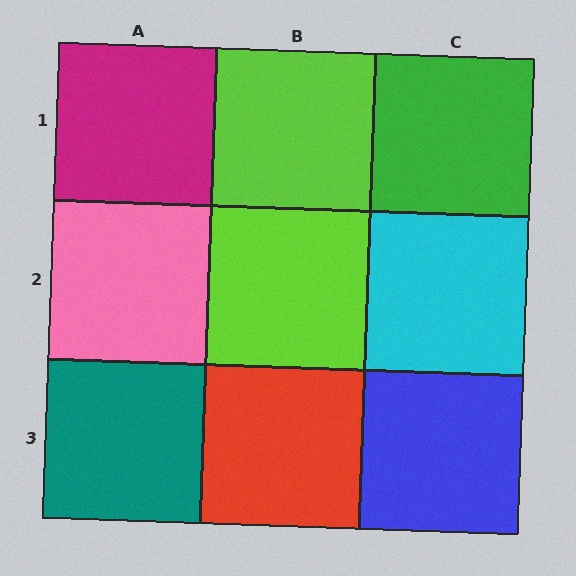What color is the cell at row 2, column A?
Pink.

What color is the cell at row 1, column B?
Lime.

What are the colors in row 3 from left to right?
Teal, red, blue.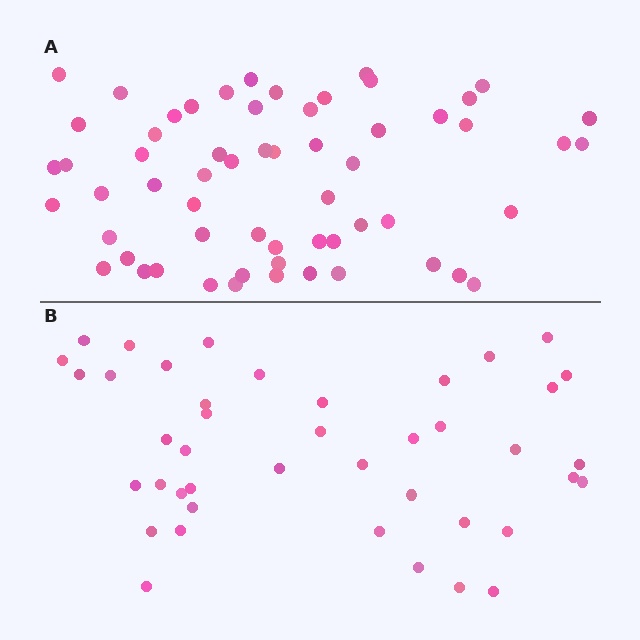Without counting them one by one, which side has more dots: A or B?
Region A (the top region) has more dots.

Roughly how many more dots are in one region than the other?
Region A has approximately 20 more dots than region B.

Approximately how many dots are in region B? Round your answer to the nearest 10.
About 40 dots. (The exact count is 42, which rounds to 40.)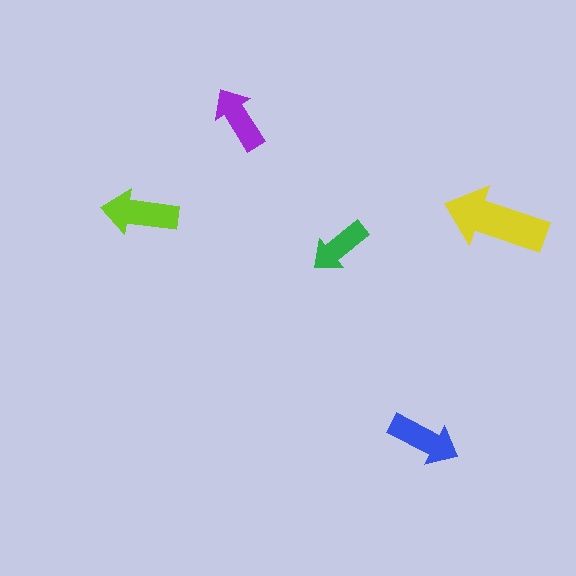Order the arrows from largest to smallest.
the yellow one, the lime one, the blue one, the purple one, the green one.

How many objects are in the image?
There are 5 objects in the image.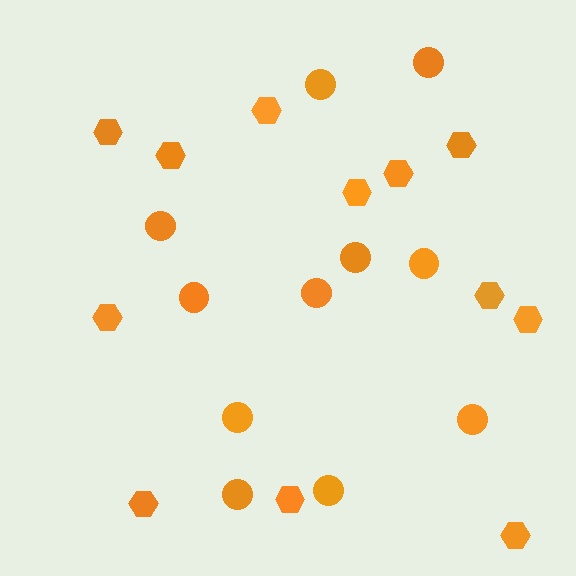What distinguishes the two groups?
There are 2 groups: one group of hexagons (12) and one group of circles (11).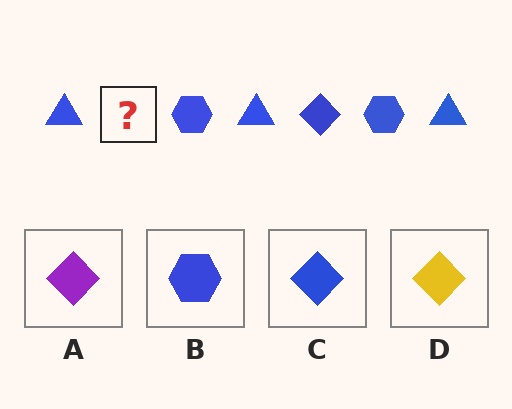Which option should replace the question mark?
Option C.